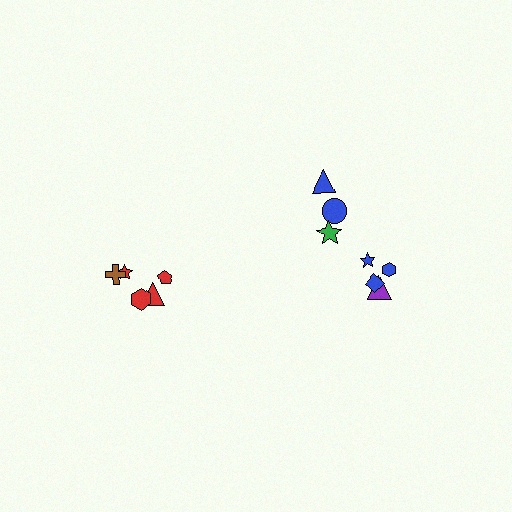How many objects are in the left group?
There are 5 objects.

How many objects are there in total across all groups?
There are 12 objects.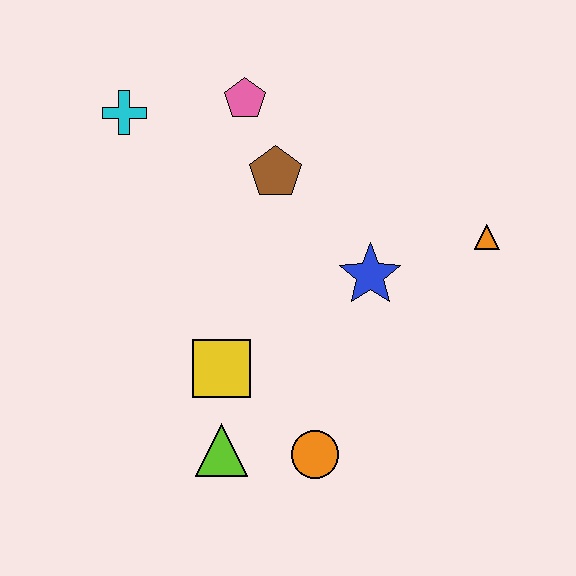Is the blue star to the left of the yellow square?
No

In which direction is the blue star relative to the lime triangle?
The blue star is above the lime triangle.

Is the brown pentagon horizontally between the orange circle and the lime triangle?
Yes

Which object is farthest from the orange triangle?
The cyan cross is farthest from the orange triangle.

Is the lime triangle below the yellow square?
Yes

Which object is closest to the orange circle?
The lime triangle is closest to the orange circle.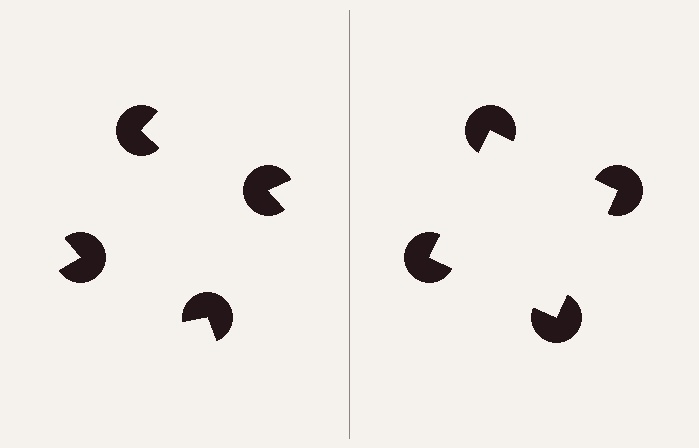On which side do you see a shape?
An illusory square appears on the right side. On the left side the wedge cuts are rotated, so no coherent shape forms.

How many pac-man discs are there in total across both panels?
8 — 4 on each side.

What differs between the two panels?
The pac-man discs are positioned identically on both sides; only the wedge orientations differ. On the right they align to a square; on the left they are misaligned.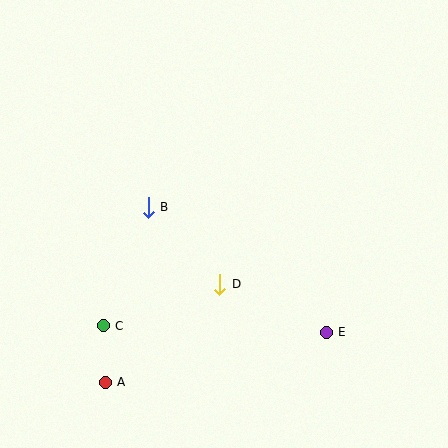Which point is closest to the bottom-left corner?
Point A is closest to the bottom-left corner.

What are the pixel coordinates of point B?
Point B is at (148, 207).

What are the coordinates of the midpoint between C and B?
The midpoint between C and B is at (126, 266).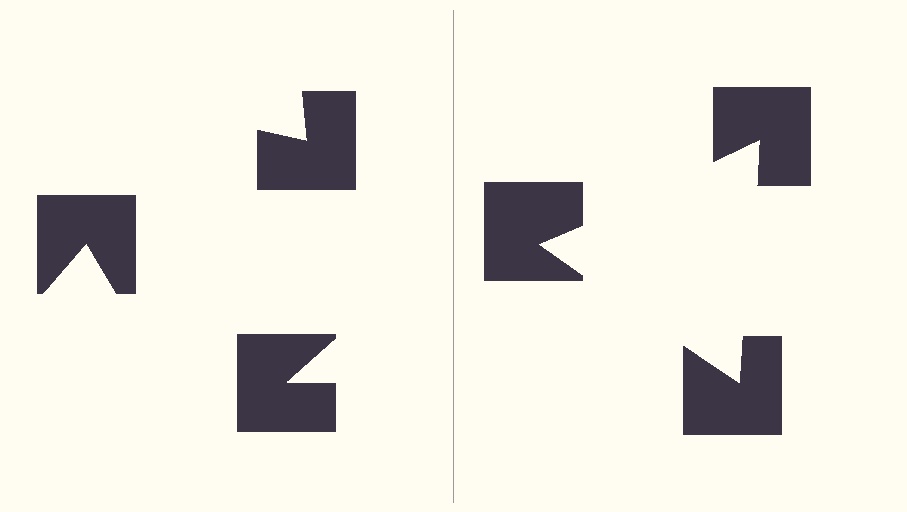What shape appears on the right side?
An illusory triangle.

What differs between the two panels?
The notched squares are positioned identically on both sides; only the wedge orientations differ. On the right they align to a triangle; on the left they are misaligned.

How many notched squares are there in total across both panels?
6 — 3 on each side.